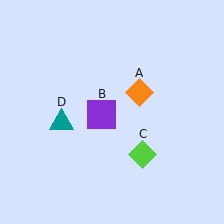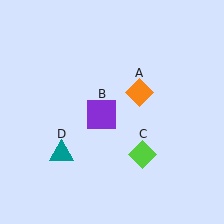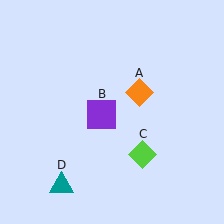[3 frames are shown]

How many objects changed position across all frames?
1 object changed position: teal triangle (object D).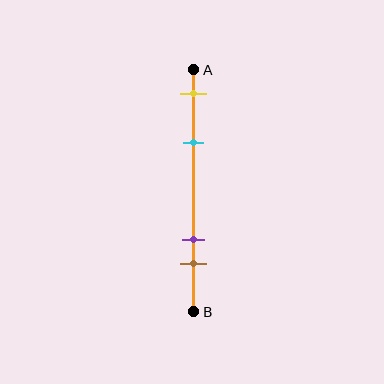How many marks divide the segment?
There are 4 marks dividing the segment.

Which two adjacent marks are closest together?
The purple and brown marks are the closest adjacent pair.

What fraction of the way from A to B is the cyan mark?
The cyan mark is approximately 30% (0.3) of the way from A to B.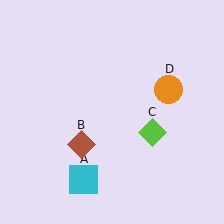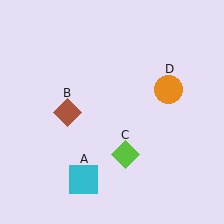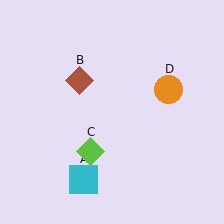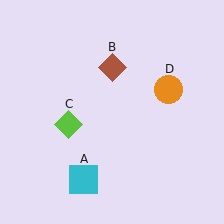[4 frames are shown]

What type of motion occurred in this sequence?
The brown diamond (object B), lime diamond (object C) rotated clockwise around the center of the scene.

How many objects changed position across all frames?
2 objects changed position: brown diamond (object B), lime diamond (object C).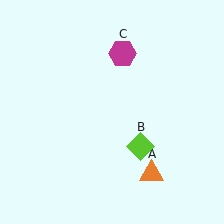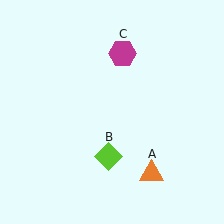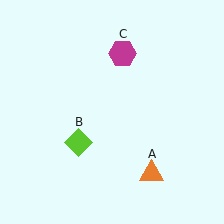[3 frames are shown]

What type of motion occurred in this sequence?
The lime diamond (object B) rotated clockwise around the center of the scene.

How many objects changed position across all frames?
1 object changed position: lime diamond (object B).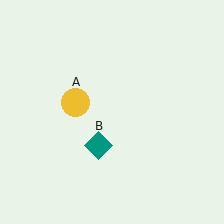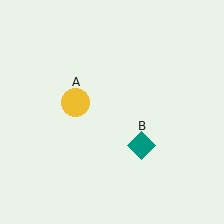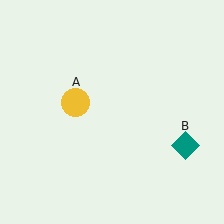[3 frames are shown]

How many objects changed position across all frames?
1 object changed position: teal diamond (object B).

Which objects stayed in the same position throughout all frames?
Yellow circle (object A) remained stationary.